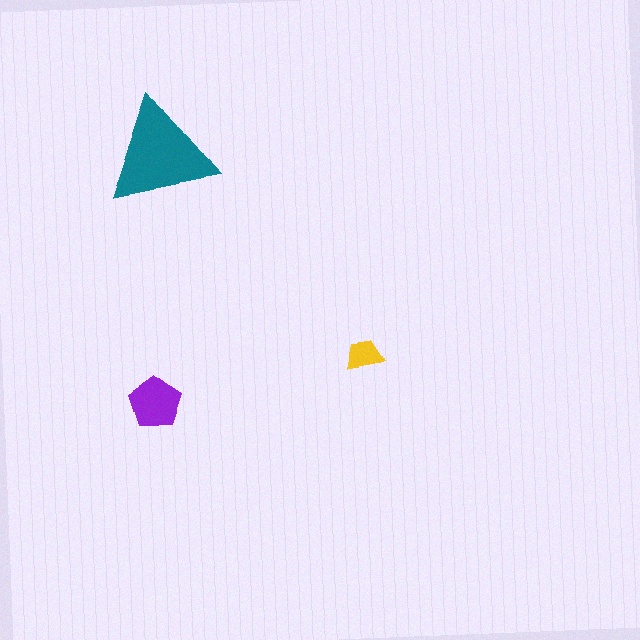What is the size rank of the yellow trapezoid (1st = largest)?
3rd.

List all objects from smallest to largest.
The yellow trapezoid, the purple pentagon, the teal triangle.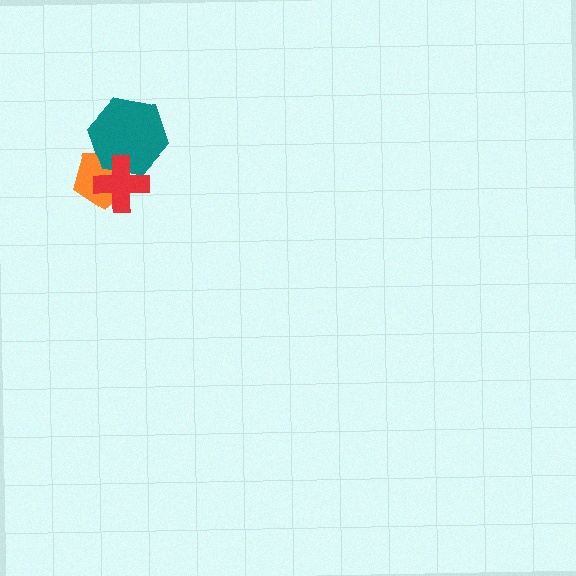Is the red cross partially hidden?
No, no other shape covers it.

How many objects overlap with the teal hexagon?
2 objects overlap with the teal hexagon.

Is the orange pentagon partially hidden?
Yes, it is partially covered by another shape.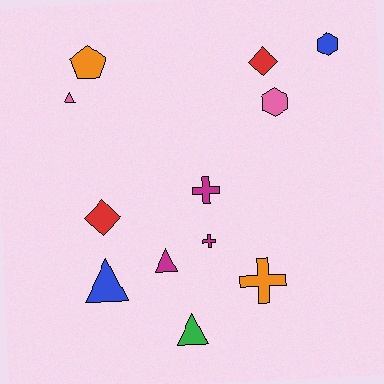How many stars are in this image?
There are no stars.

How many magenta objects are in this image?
There are 3 magenta objects.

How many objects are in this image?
There are 12 objects.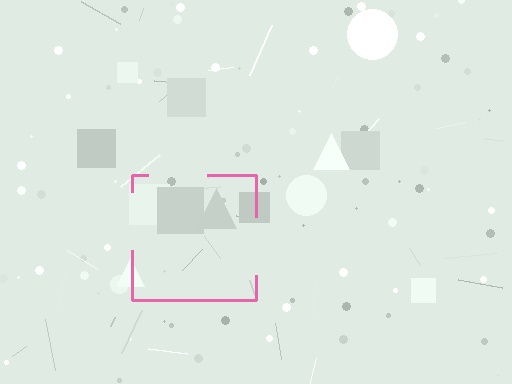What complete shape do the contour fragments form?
The contour fragments form a square.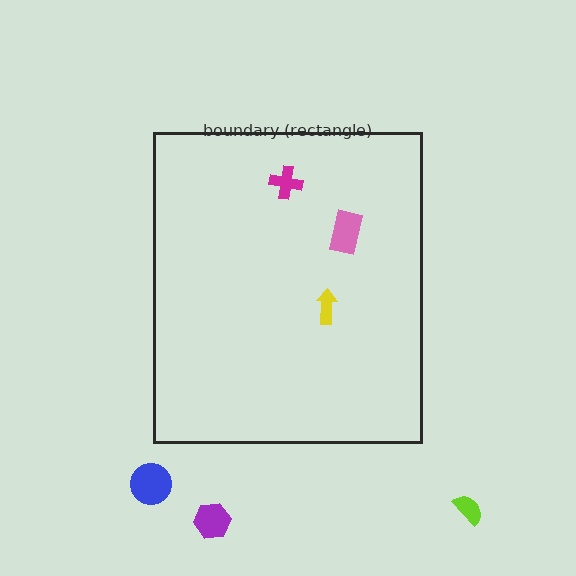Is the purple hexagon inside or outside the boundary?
Outside.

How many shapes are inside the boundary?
3 inside, 3 outside.